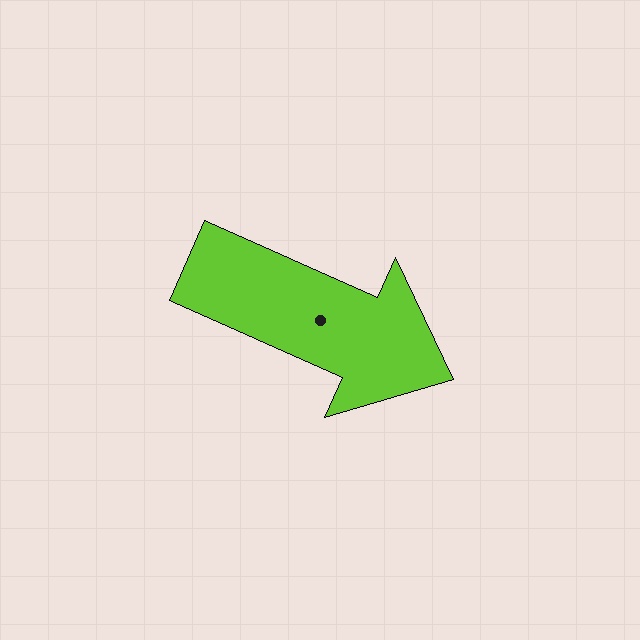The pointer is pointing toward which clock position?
Roughly 4 o'clock.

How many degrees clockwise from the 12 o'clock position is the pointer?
Approximately 114 degrees.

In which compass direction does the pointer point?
Southeast.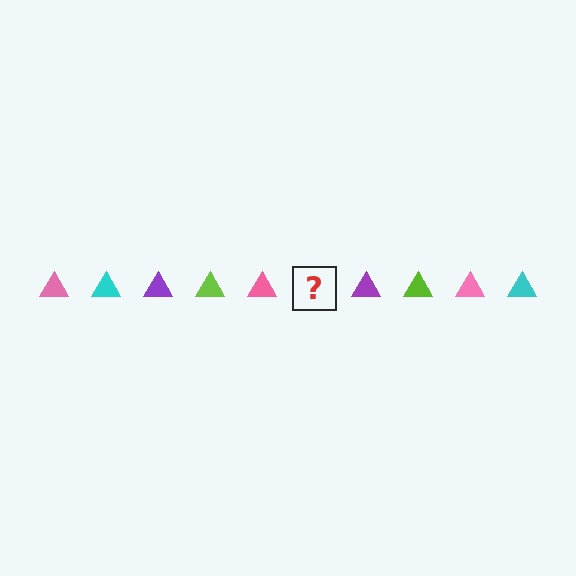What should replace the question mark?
The question mark should be replaced with a cyan triangle.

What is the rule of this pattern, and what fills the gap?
The rule is that the pattern cycles through pink, cyan, purple, lime triangles. The gap should be filled with a cyan triangle.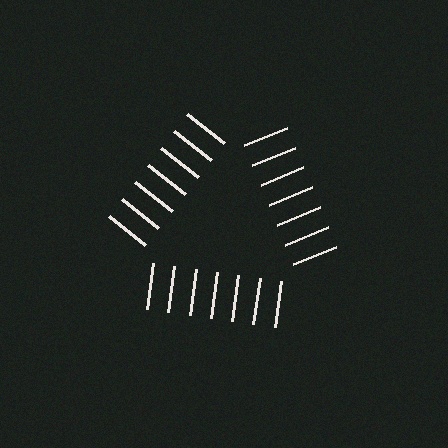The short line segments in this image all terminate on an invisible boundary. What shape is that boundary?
An illusory triangle — the line segments terminate on its edges but no continuous stroke is drawn.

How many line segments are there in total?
21 — 7 along each of the 3 edges.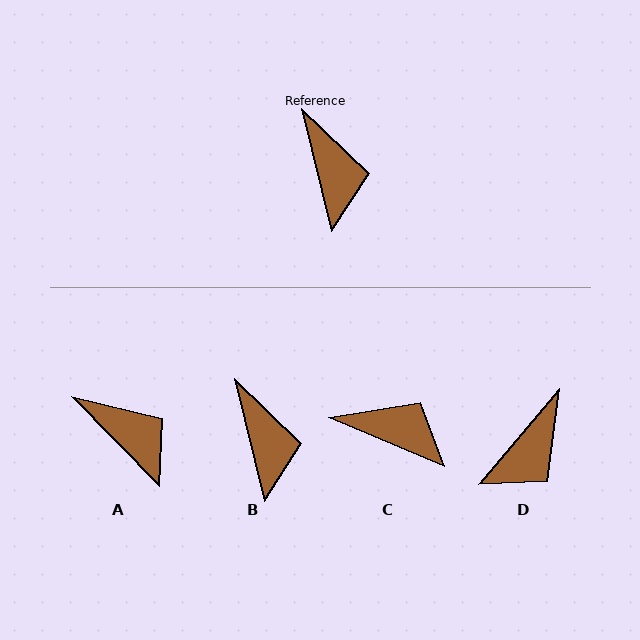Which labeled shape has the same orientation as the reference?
B.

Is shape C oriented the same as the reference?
No, it is off by about 53 degrees.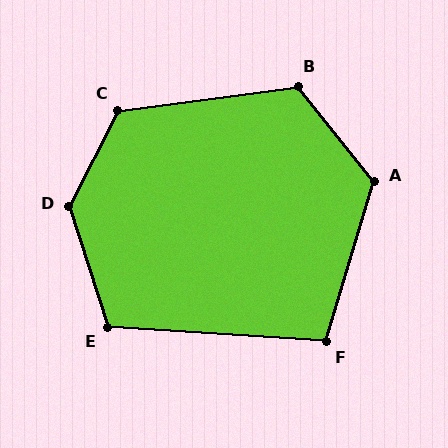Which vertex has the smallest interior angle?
F, at approximately 103 degrees.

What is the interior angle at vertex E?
Approximately 111 degrees (obtuse).